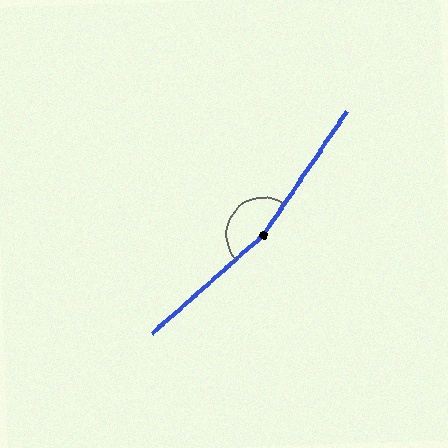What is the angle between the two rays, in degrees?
Approximately 166 degrees.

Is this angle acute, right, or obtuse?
It is obtuse.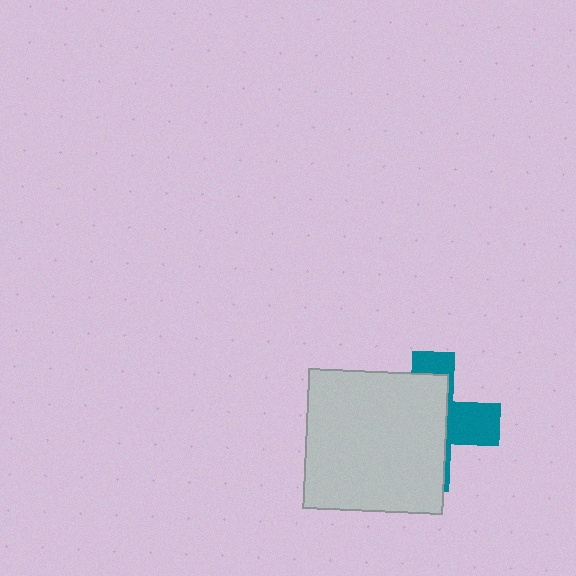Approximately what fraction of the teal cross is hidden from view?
Roughly 66% of the teal cross is hidden behind the light gray square.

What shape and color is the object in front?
The object in front is a light gray square.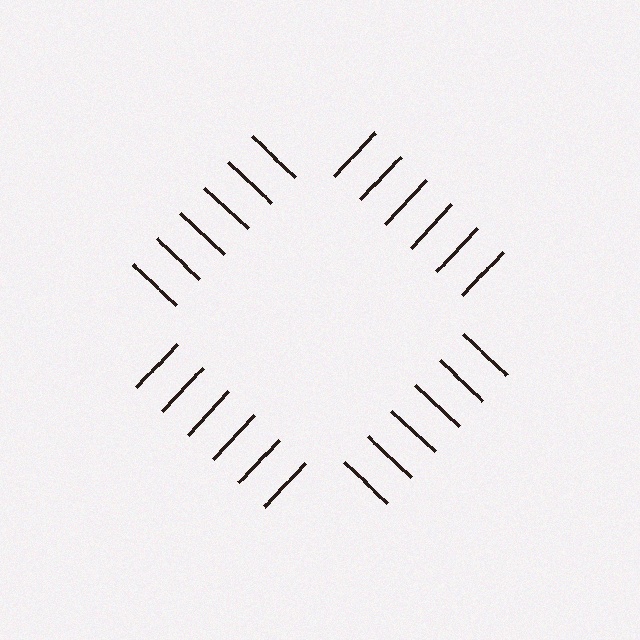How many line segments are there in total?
24 — 6 along each of the 4 edges.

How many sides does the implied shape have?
4 sides — the line-ends trace a square.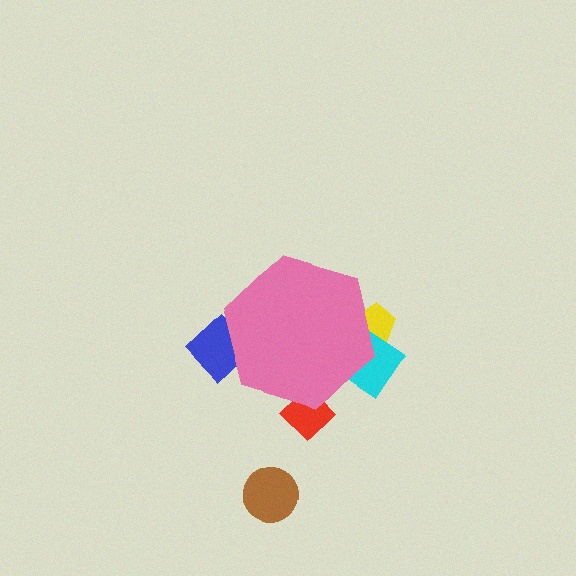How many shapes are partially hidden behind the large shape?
4 shapes are partially hidden.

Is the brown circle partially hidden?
No, the brown circle is fully visible.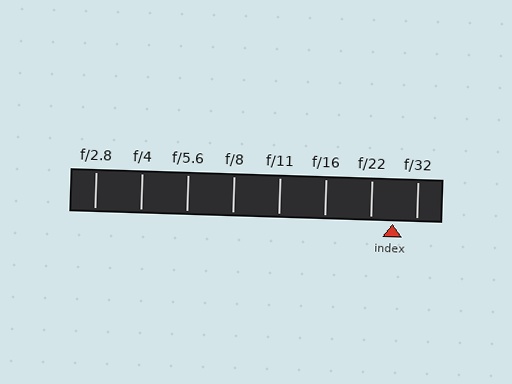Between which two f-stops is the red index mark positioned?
The index mark is between f/22 and f/32.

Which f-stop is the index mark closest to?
The index mark is closest to f/22.